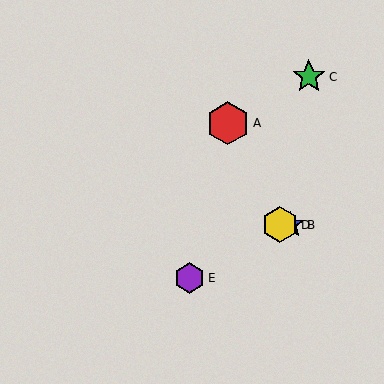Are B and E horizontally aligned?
No, B is at y≈225 and E is at y≈278.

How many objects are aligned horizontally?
2 objects (B, D) are aligned horizontally.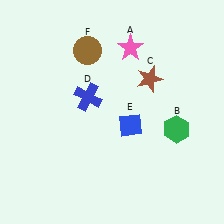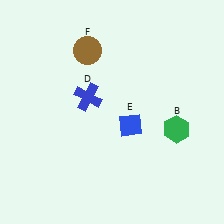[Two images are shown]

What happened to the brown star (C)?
The brown star (C) was removed in Image 2. It was in the top-right area of Image 1.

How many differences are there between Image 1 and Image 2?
There are 2 differences between the two images.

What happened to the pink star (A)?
The pink star (A) was removed in Image 2. It was in the top-right area of Image 1.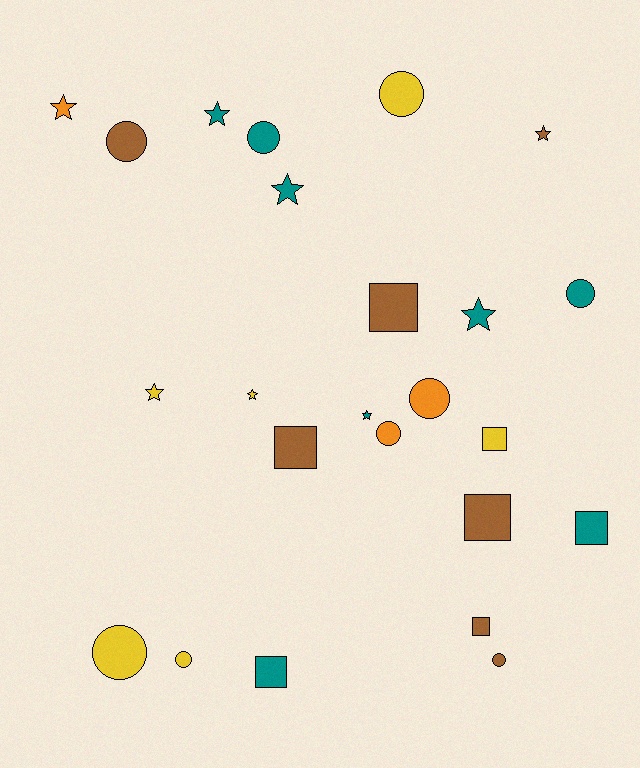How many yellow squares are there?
There is 1 yellow square.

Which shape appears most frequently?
Circle, with 9 objects.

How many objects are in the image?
There are 24 objects.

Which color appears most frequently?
Teal, with 8 objects.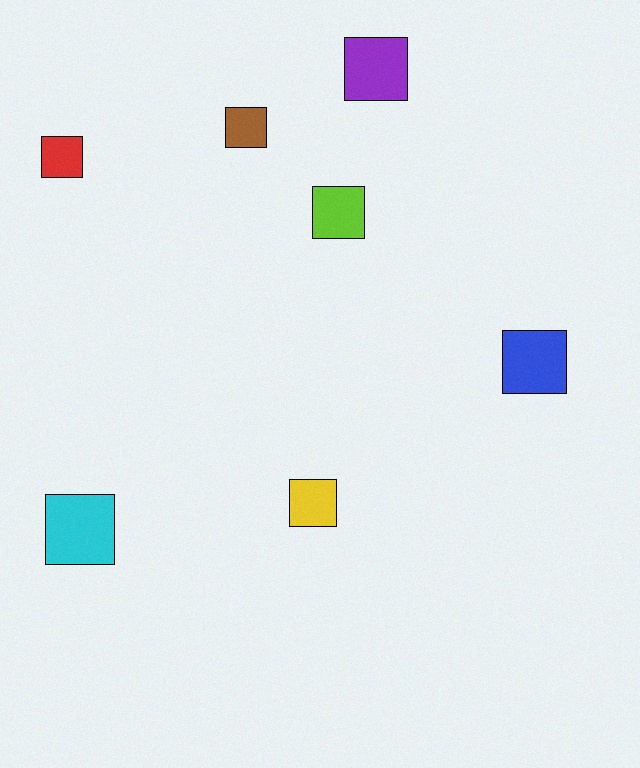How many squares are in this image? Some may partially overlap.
There are 7 squares.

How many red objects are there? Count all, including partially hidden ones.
There is 1 red object.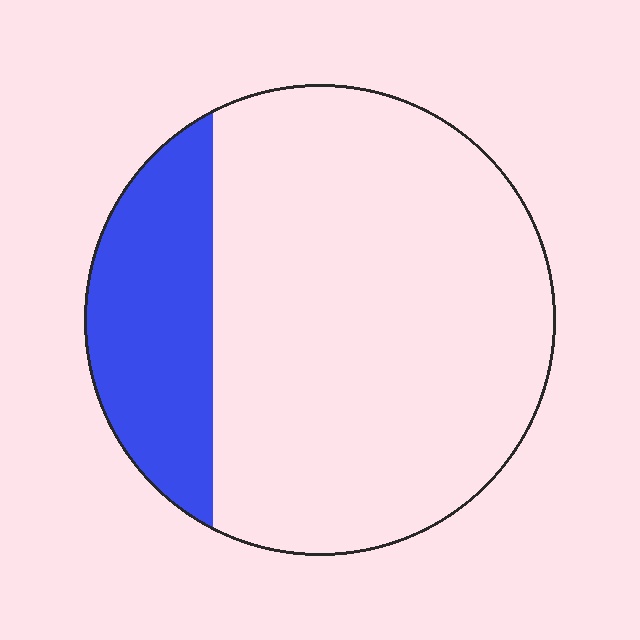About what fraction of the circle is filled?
About one fifth (1/5).